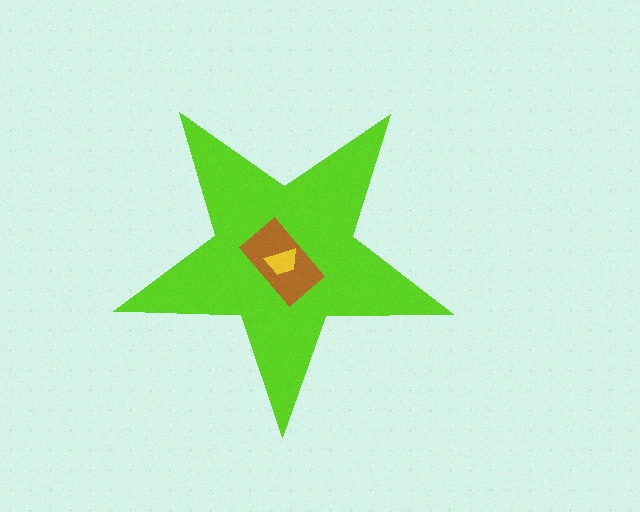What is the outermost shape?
The lime star.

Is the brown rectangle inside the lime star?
Yes.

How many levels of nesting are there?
3.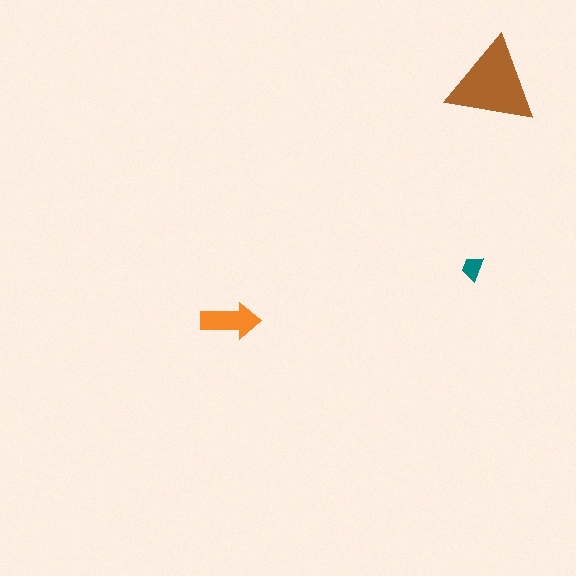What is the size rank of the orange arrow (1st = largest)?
2nd.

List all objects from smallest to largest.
The teal trapezoid, the orange arrow, the brown triangle.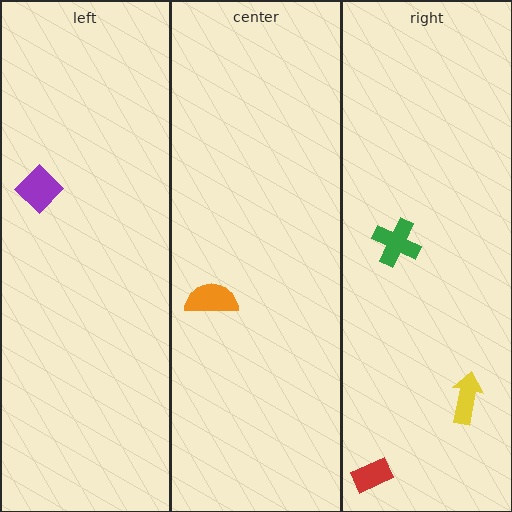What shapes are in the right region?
The yellow arrow, the red rectangle, the green cross.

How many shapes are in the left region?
1.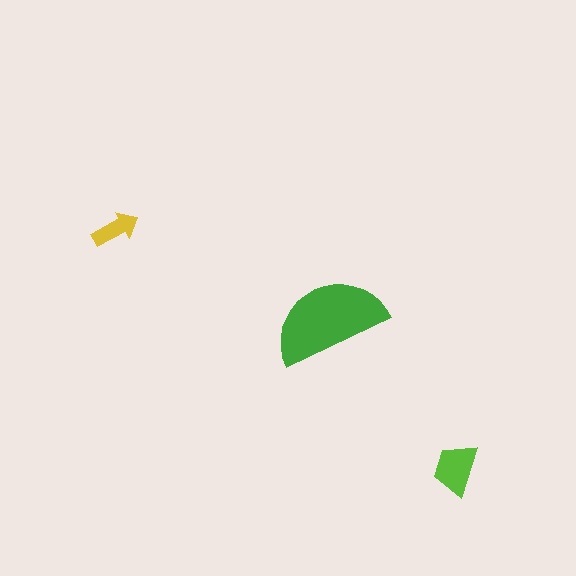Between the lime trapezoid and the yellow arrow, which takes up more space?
The lime trapezoid.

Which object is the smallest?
The yellow arrow.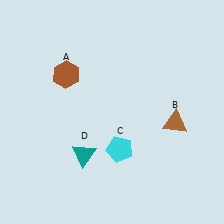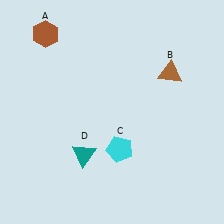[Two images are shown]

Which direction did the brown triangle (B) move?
The brown triangle (B) moved up.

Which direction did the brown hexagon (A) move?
The brown hexagon (A) moved up.